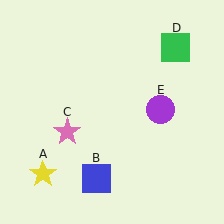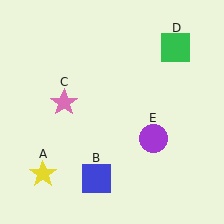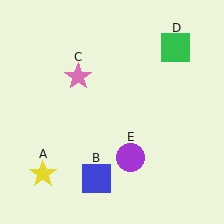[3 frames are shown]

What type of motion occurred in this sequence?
The pink star (object C), purple circle (object E) rotated clockwise around the center of the scene.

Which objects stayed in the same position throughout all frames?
Yellow star (object A) and blue square (object B) and green square (object D) remained stationary.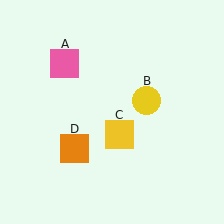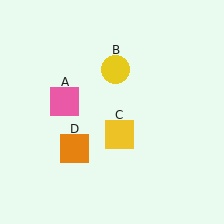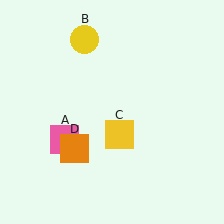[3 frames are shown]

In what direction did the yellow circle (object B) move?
The yellow circle (object B) moved up and to the left.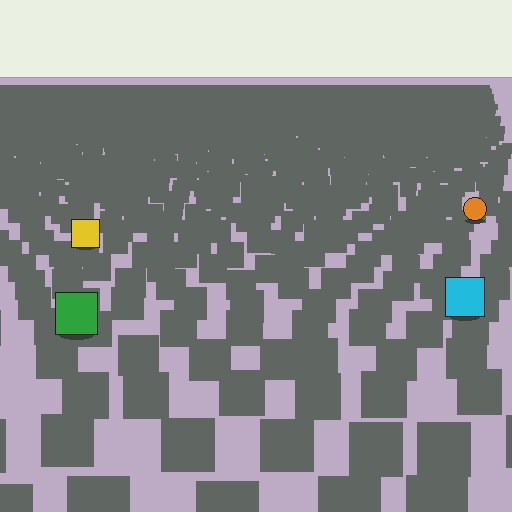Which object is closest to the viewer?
The green square is closest. The texture marks near it are larger and more spread out.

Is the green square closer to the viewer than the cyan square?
Yes. The green square is closer — you can tell from the texture gradient: the ground texture is coarser near it.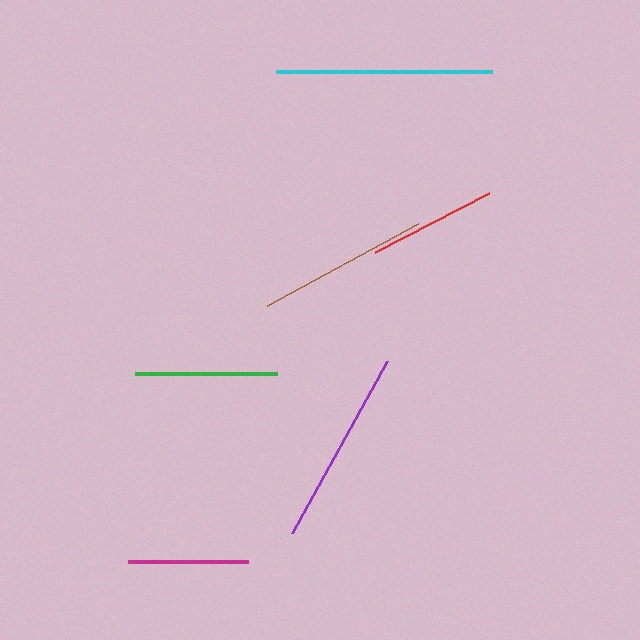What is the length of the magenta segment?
The magenta segment is approximately 119 pixels long.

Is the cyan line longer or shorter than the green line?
The cyan line is longer than the green line.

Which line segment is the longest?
The cyan line is the longest at approximately 215 pixels.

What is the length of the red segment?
The red segment is approximately 129 pixels long.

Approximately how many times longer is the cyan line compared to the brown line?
The cyan line is approximately 1.3 times the length of the brown line.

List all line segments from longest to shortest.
From longest to shortest: cyan, purple, brown, green, red, magenta.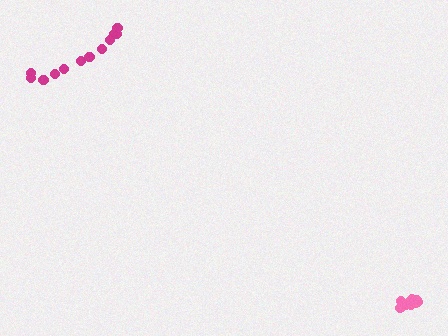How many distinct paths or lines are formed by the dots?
There are 2 distinct paths.